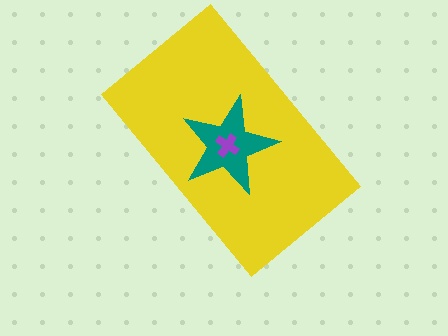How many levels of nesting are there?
3.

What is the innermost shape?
The purple cross.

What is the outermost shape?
The yellow rectangle.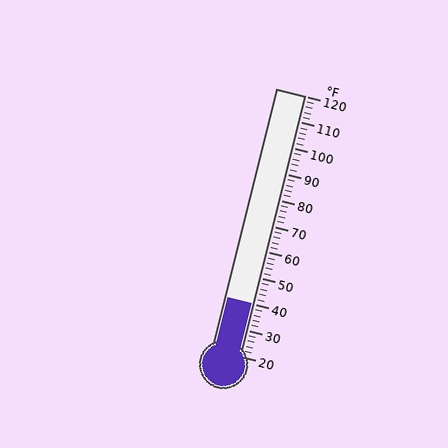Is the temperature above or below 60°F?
The temperature is below 60°F.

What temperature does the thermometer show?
The thermometer shows approximately 40°F.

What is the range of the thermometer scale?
The thermometer scale ranges from 20°F to 120°F.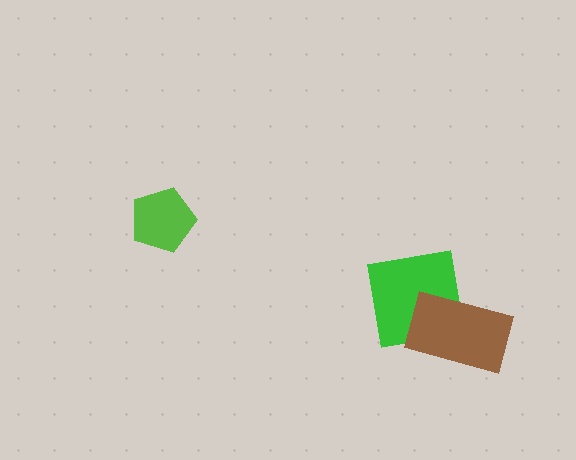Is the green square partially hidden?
Yes, it is partially covered by another shape.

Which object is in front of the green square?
The brown rectangle is in front of the green square.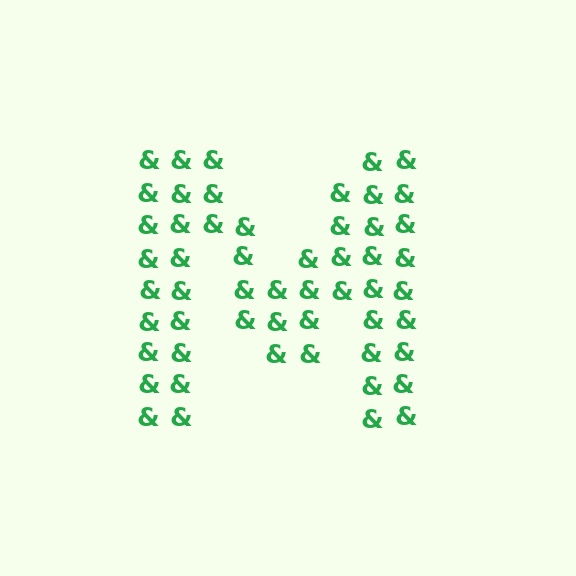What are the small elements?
The small elements are ampersands.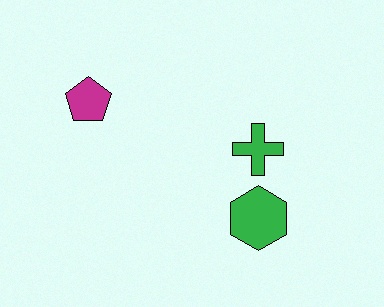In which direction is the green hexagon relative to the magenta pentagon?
The green hexagon is to the right of the magenta pentagon.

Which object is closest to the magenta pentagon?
The green cross is closest to the magenta pentagon.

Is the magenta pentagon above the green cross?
Yes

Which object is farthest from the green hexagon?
The magenta pentagon is farthest from the green hexagon.